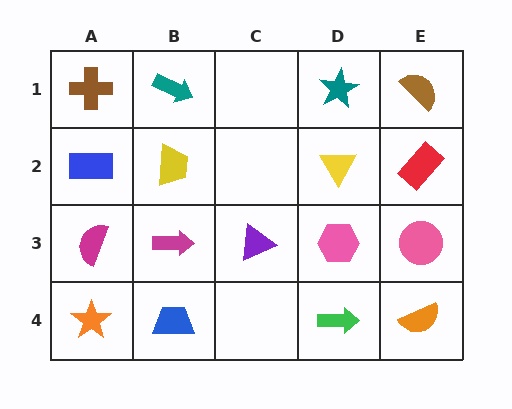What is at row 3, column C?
A purple triangle.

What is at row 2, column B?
A yellow trapezoid.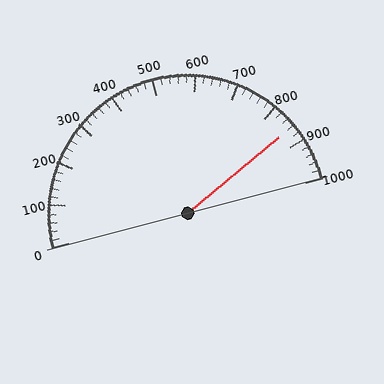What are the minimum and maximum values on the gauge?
The gauge ranges from 0 to 1000.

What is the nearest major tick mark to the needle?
The nearest major tick mark is 900.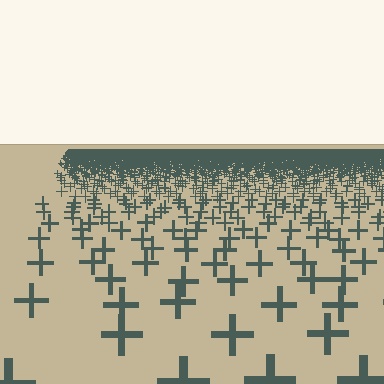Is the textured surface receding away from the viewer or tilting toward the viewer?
The surface is receding away from the viewer. Texture elements get smaller and denser toward the top.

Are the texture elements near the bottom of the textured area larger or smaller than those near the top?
Larger. Near the bottom, elements are closer to the viewer and appear at a bigger on-screen size.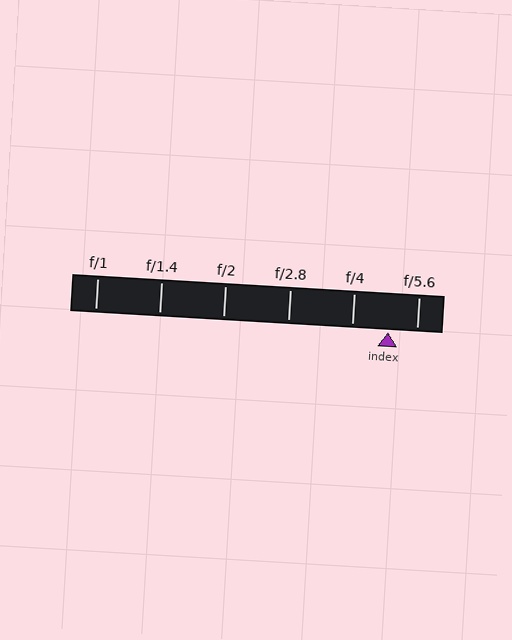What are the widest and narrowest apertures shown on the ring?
The widest aperture shown is f/1 and the narrowest is f/5.6.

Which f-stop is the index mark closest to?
The index mark is closest to f/5.6.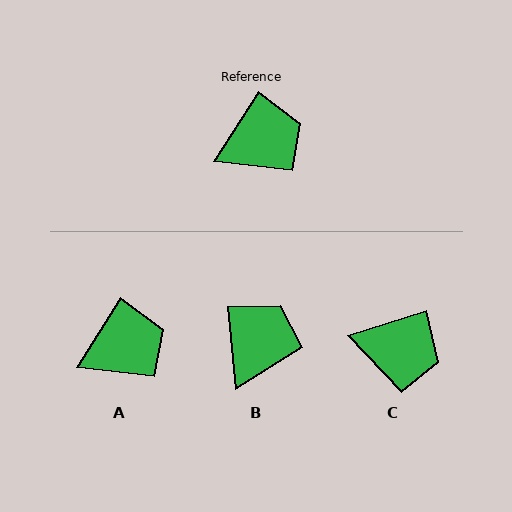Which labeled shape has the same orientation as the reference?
A.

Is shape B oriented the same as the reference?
No, it is off by about 38 degrees.